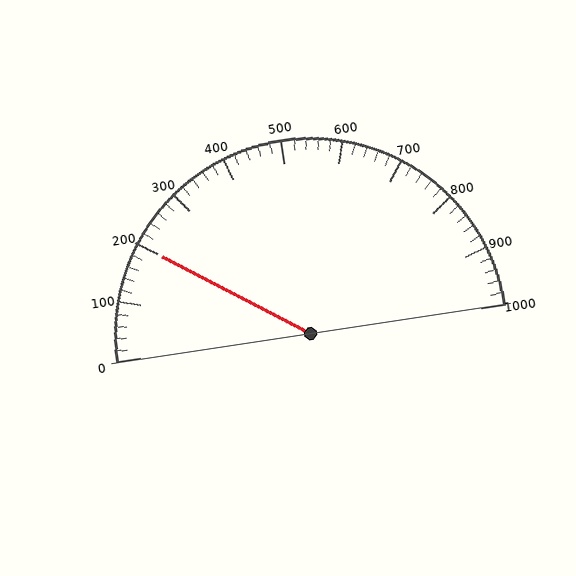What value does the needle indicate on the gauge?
The needle indicates approximately 200.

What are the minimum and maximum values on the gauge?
The gauge ranges from 0 to 1000.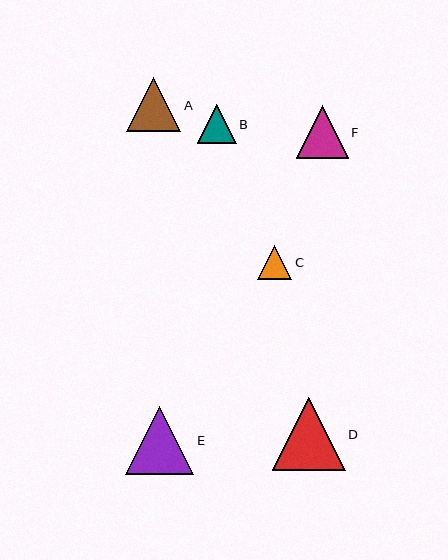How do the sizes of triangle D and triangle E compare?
Triangle D and triangle E are approximately the same size.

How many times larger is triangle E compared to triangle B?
Triangle E is approximately 1.7 times the size of triangle B.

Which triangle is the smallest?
Triangle C is the smallest with a size of approximately 34 pixels.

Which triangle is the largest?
Triangle D is the largest with a size of approximately 73 pixels.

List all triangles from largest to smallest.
From largest to smallest: D, E, A, F, B, C.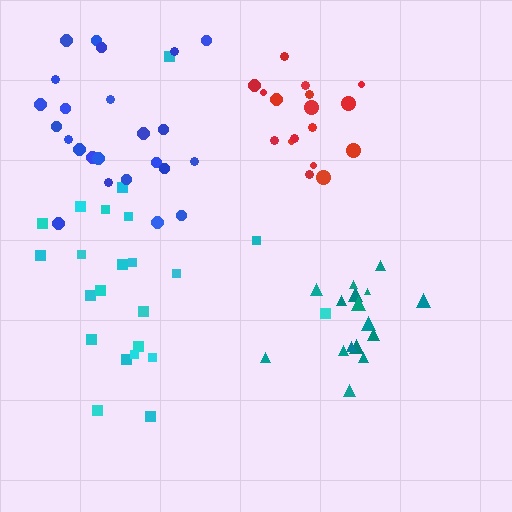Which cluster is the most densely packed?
Teal.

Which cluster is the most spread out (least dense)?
Blue.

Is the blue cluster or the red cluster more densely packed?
Red.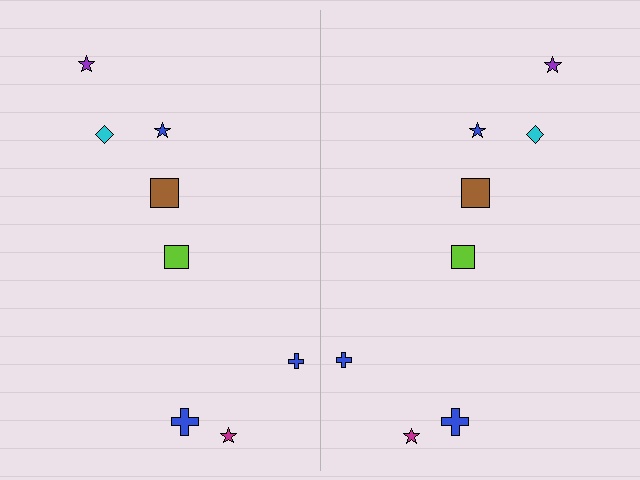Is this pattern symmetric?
Yes, this pattern has bilateral (reflection) symmetry.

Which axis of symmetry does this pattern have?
The pattern has a vertical axis of symmetry running through the center of the image.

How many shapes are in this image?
There are 16 shapes in this image.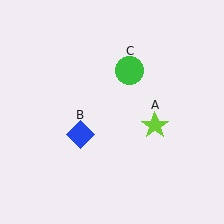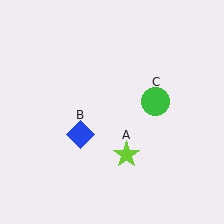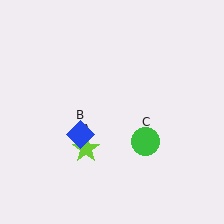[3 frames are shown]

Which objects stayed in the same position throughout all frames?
Blue diamond (object B) remained stationary.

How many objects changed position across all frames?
2 objects changed position: lime star (object A), green circle (object C).